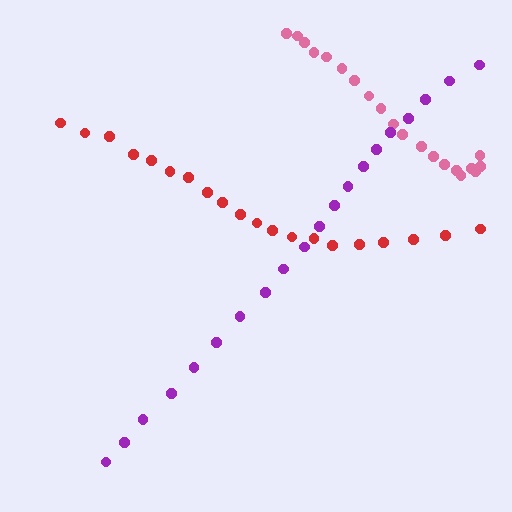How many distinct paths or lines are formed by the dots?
There are 3 distinct paths.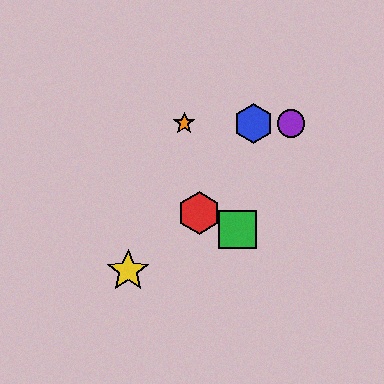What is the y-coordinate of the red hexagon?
The red hexagon is at y≈213.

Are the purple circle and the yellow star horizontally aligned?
No, the purple circle is at y≈123 and the yellow star is at y≈271.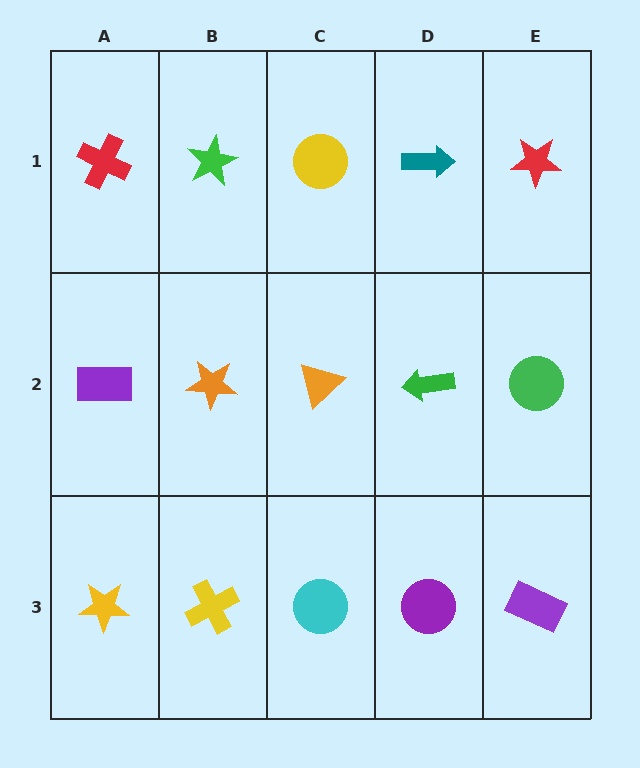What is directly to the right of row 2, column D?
A green circle.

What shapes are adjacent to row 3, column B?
An orange star (row 2, column B), a yellow star (row 3, column A), a cyan circle (row 3, column C).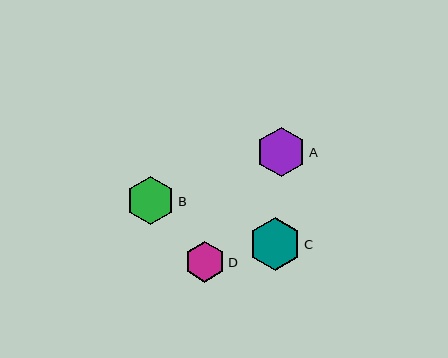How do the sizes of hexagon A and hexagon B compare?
Hexagon A and hexagon B are approximately the same size.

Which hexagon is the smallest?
Hexagon D is the smallest with a size of approximately 41 pixels.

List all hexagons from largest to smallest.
From largest to smallest: C, A, B, D.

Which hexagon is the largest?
Hexagon C is the largest with a size of approximately 53 pixels.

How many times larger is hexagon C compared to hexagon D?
Hexagon C is approximately 1.3 times the size of hexagon D.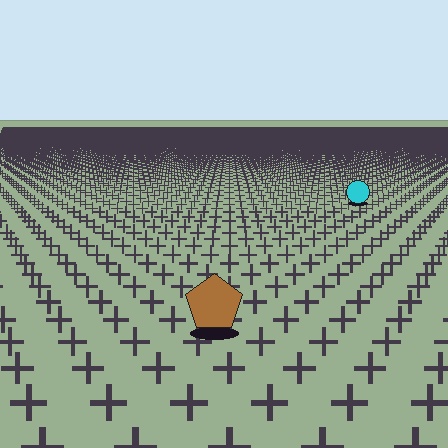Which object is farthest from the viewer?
The cyan circle is farthest from the viewer. It appears smaller and the ground texture around it is denser.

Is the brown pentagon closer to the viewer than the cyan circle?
Yes. The brown pentagon is closer — you can tell from the texture gradient: the ground texture is coarser near it.